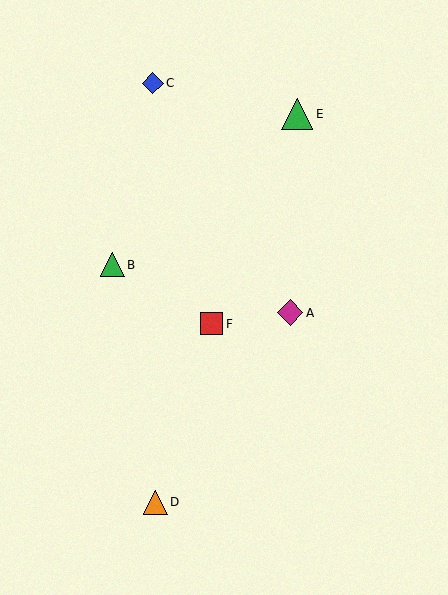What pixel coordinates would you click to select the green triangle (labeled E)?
Click at (297, 114) to select the green triangle E.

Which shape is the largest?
The green triangle (labeled E) is the largest.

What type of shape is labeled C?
Shape C is a blue diamond.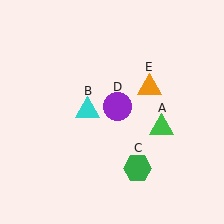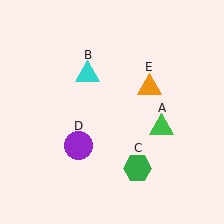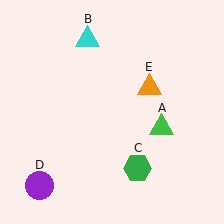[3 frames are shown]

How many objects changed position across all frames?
2 objects changed position: cyan triangle (object B), purple circle (object D).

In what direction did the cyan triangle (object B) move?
The cyan triangle (object B) moved up.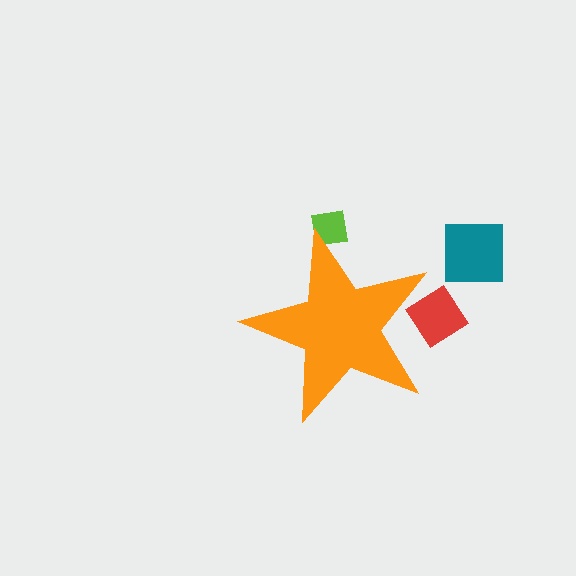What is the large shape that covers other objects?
An orange star.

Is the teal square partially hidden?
No, the teal square is fully visible.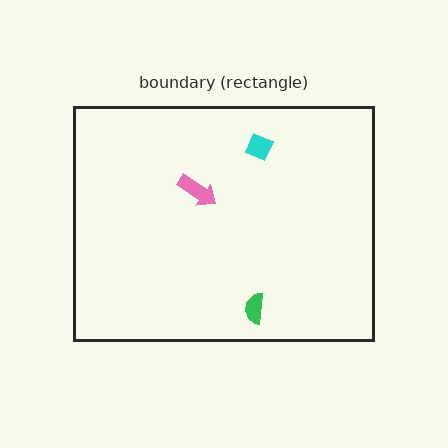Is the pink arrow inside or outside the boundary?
Inside.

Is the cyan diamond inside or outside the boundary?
Inside.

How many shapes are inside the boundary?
3 inside, 0 outside.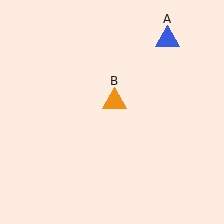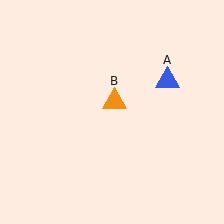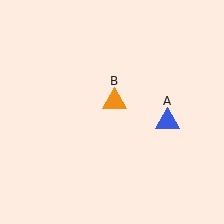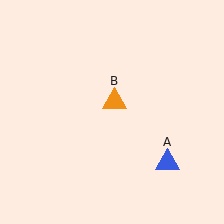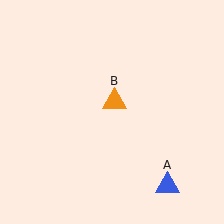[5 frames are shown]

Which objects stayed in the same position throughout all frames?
Orange triangle (object B) remained stationary.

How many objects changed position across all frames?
1 object changed position: blue triangle (object A).